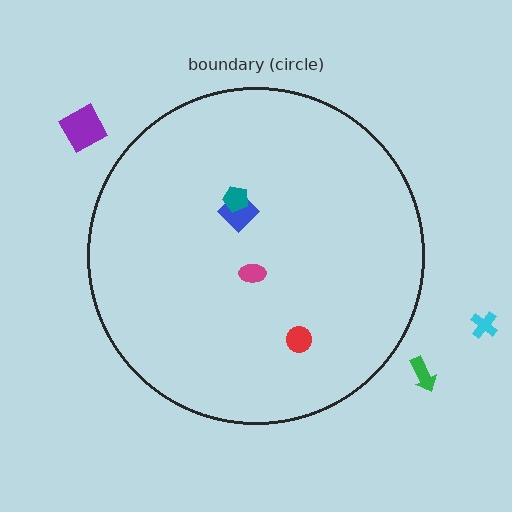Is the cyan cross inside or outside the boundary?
Outside.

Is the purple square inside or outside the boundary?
Outside.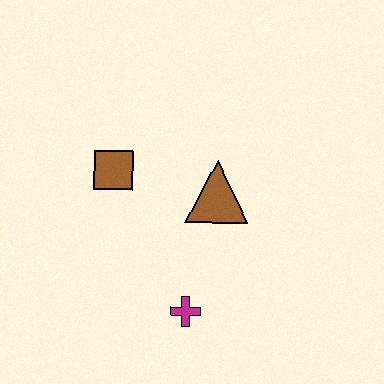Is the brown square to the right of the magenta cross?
No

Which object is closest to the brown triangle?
The brown square is closest to the brown triangle.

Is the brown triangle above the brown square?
No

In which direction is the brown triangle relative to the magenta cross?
The brown triangle is above the magenta cross.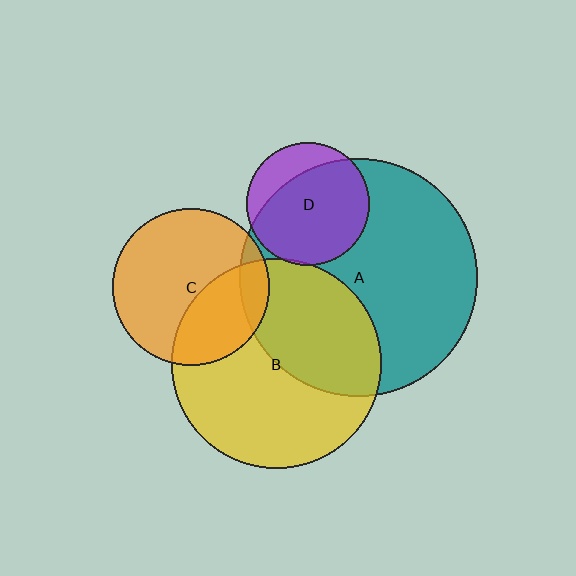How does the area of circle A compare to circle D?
Approximately 3.7 times.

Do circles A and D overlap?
Yes.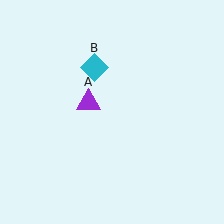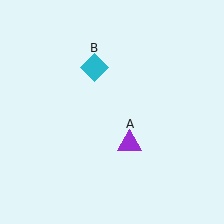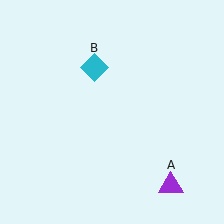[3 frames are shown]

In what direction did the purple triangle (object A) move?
The purple triangle (object A) moved down and to the right.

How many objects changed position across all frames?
1 object changed position: purple triangle (object A).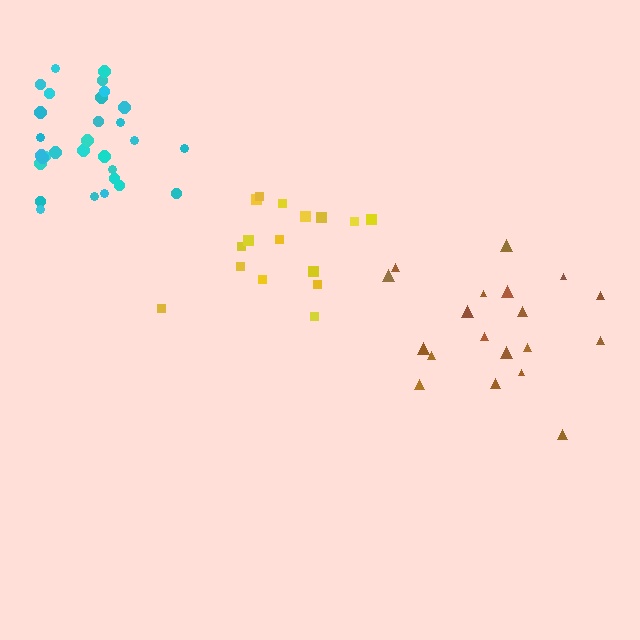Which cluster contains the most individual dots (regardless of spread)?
Cyan (30).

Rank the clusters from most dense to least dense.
cyan, yellow, brown.